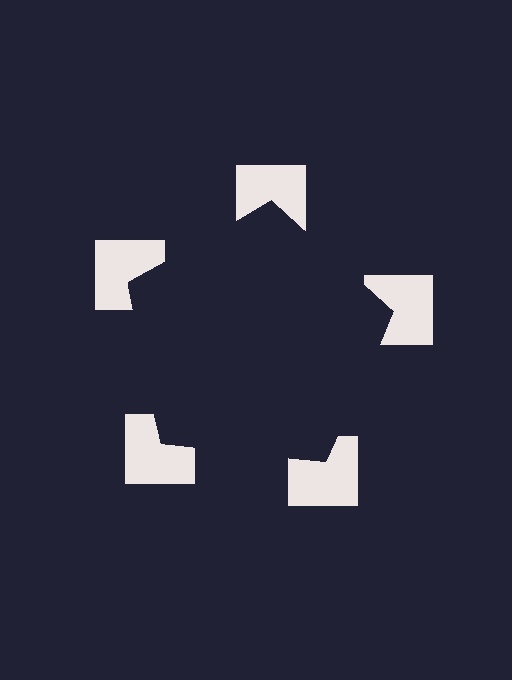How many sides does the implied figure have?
5 sides.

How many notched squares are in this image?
There are 5 — one at each vertex of the illusory pentagon.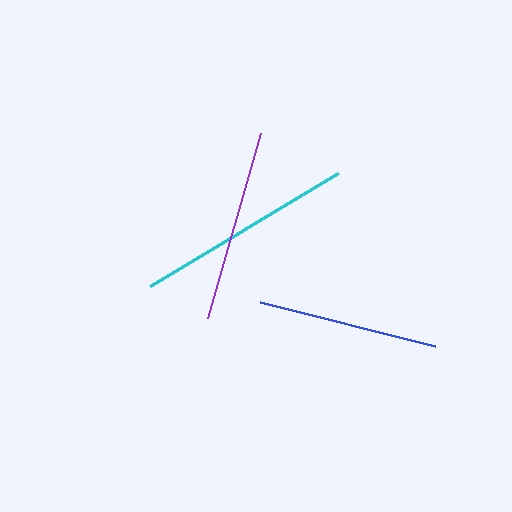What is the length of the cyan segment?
The cyan segment is approximately 220 pixels long.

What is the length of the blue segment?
The blue segment is approximately 180 pixels long.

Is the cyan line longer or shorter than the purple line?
The cyan line is longer than the purple line.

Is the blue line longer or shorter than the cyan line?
The cyan line is longer than the blue line.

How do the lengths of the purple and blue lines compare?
The purple and blue lines are approximately the same length.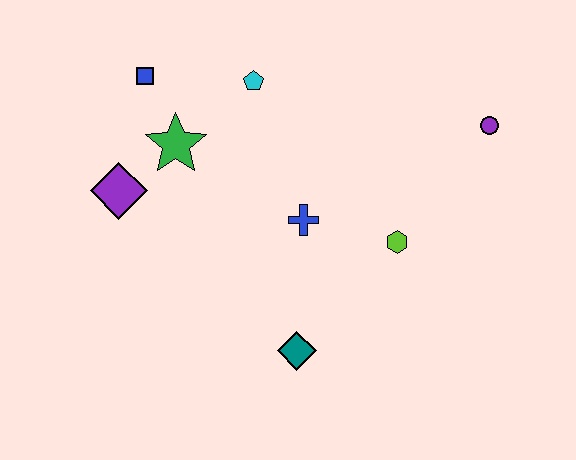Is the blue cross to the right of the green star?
Yes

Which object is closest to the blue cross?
The lime hexagon is closest to the blue cross.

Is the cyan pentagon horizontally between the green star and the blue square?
No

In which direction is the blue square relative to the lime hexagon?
The blue square is to the left of the lime hexagon.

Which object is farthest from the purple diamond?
The purple circle is farthest from the purple diamond.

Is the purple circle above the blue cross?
Yes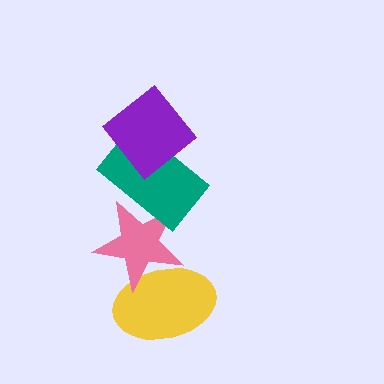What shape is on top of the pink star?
The teal rectangle is on top of the pink star.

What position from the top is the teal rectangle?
The teal rectangle is 2nd from the top.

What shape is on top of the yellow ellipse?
The pink star is on top of the yellow ellipse.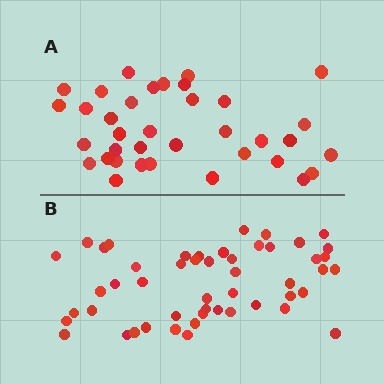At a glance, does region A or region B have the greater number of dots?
Region B (the bottom region) has more dots.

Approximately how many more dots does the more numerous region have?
Region B has approximately 15 more dots than region A.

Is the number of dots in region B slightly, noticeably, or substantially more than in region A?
Region B has noticeably more, but not dramatically so. The ratio is roughly 1.4 to 1.